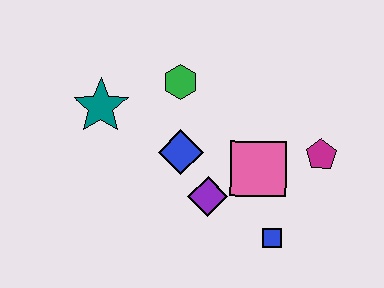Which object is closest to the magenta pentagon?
The pink square is closest to the magenta pentagon.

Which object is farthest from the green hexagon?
The blue square is farthest from the green hexagon.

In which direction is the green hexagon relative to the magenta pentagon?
The green hexagon is to the left of the magenta pentagon.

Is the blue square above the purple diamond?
No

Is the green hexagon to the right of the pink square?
No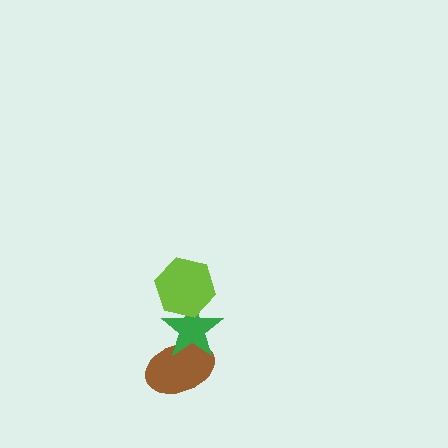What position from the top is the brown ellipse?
The brown ellipse is 3rd from the top.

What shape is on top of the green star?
The lime hexagon is on top of the green star.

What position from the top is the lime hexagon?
The lime hexagon is 1st from the top.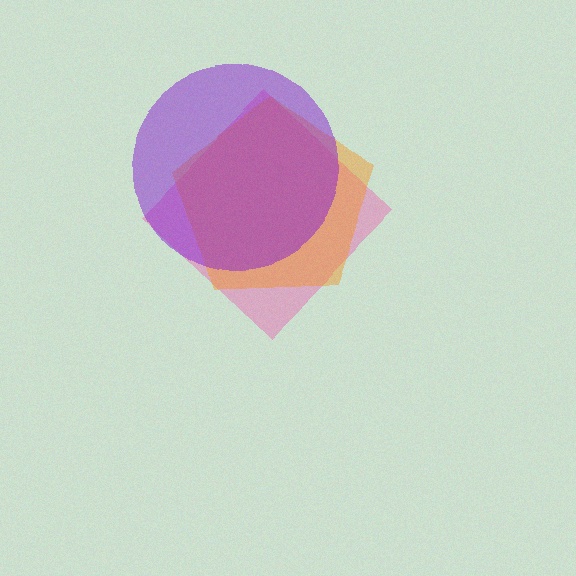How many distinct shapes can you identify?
There are 3 distinct shapes: a pink diamond, an orange pentagon, a purple circle.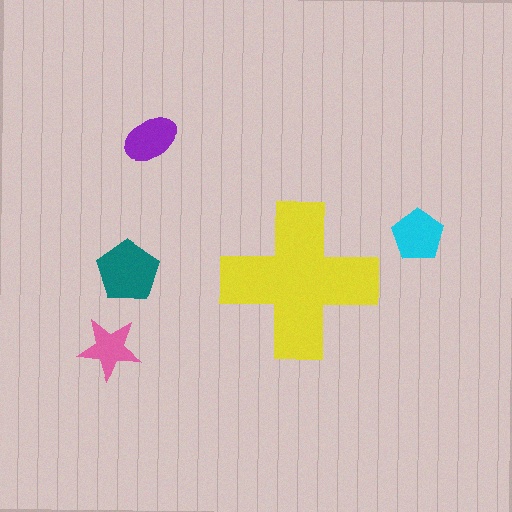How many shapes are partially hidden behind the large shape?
0 shapes are partially hidden.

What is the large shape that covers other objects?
A yellow cross.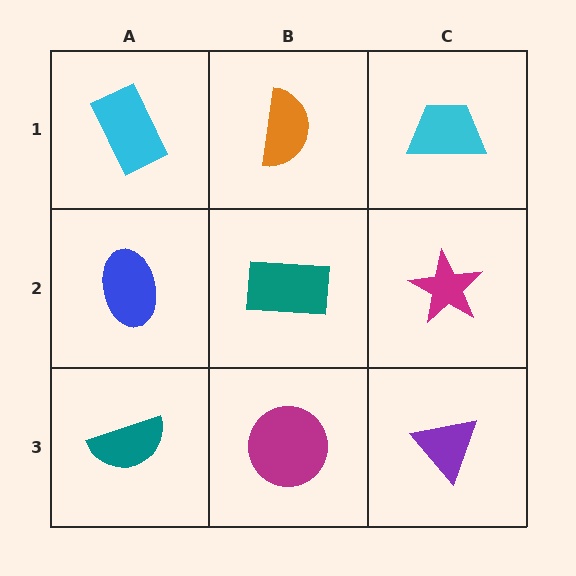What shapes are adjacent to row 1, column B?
A teal rectangle (row 2, column B), a cyan rectangle (row 1, column A), a cyan trapezoid (row 1, column C).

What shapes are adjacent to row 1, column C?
A magenta star (row 2, column C), an orange semicircle (row 1, column B).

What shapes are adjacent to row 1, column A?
A blue ellipse (row 2, column A), an orange semicircle (row 1, column B).